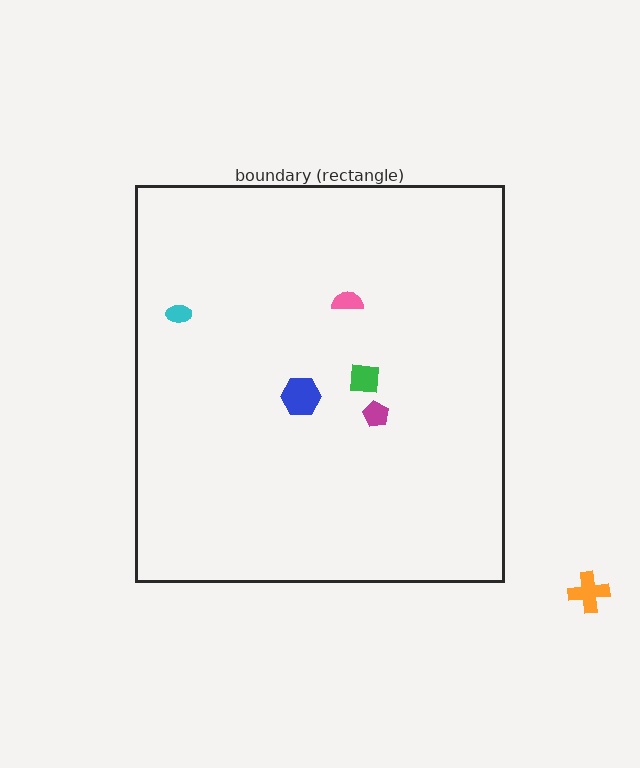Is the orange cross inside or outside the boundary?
Outside.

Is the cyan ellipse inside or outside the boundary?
Inside.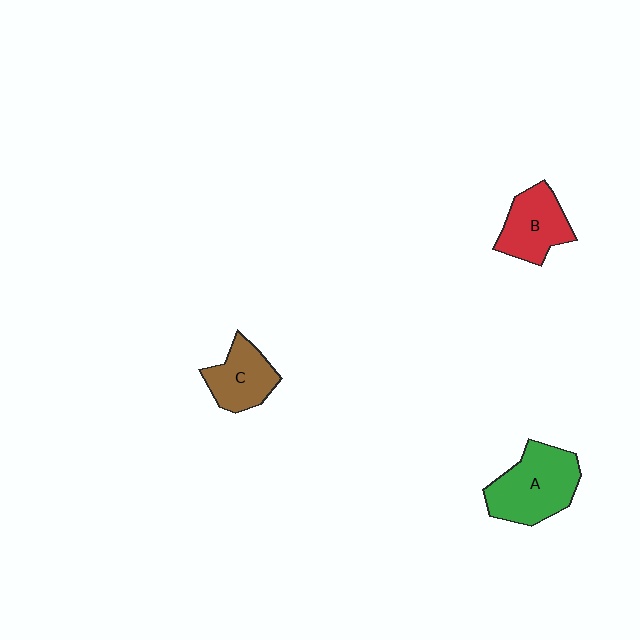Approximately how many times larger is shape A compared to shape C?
Approximately 1.5 times.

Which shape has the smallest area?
Shape C (brown).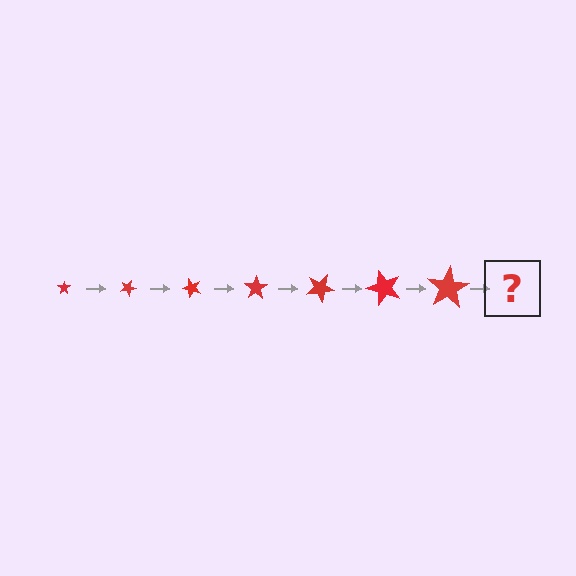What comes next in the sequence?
The next element should be a star, larger than the previous one and rotated 175 degrees from the start.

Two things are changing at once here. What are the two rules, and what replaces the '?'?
The two rules are that the star grows larger each step and it rotates 25 degrees each step. The '?' should be a star, larger than the previous one and rotated 175 degrees from the start.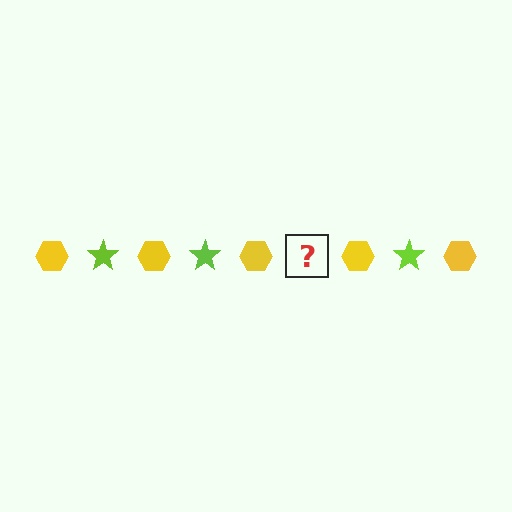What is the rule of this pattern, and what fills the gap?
The rule is that the pattern alternates between yellow hexagon and lime star. The gap should be filled with a lime star.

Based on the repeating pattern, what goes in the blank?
The blank should be a lime star.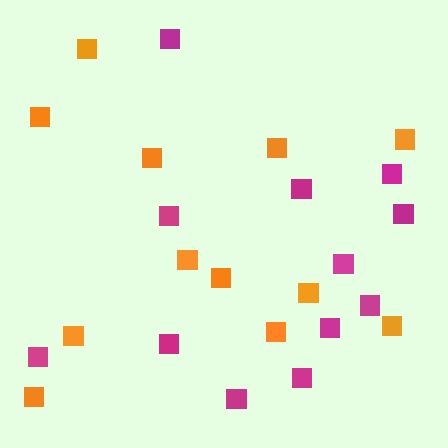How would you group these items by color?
There are 2 groups: one group of magenta squares (12) and one group of orange squares (12).